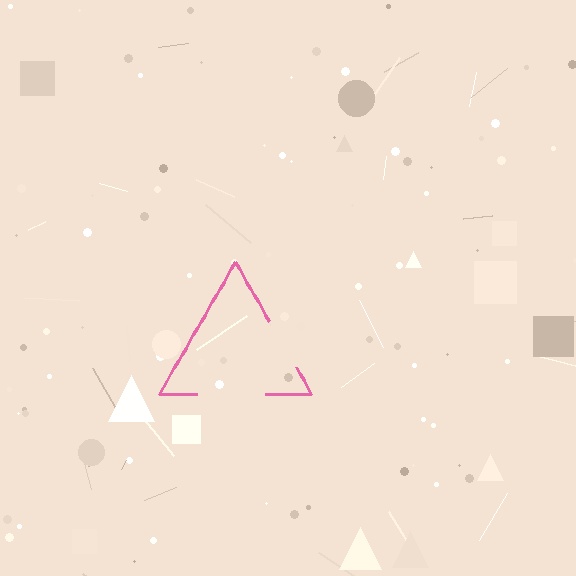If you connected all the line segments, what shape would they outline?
They would outline a triangle.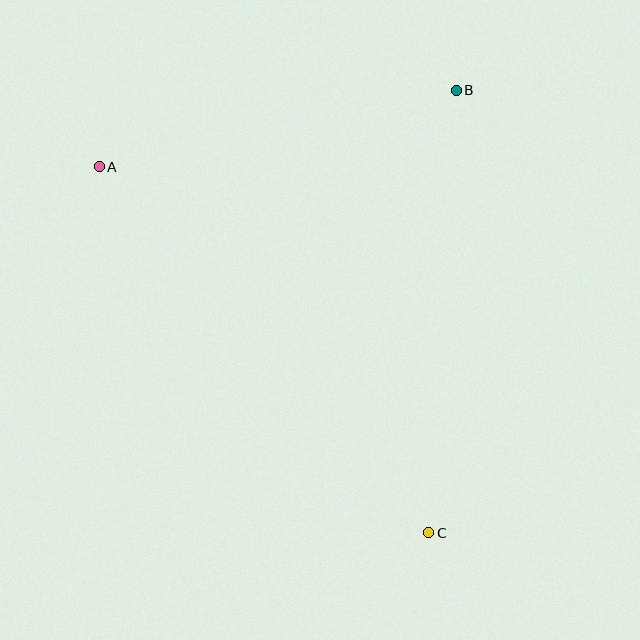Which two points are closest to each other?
Points A and B are closest to each other.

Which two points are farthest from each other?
Points A and C are farthest from each other.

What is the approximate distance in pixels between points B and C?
The distance between B and C is approximately 443 pixels.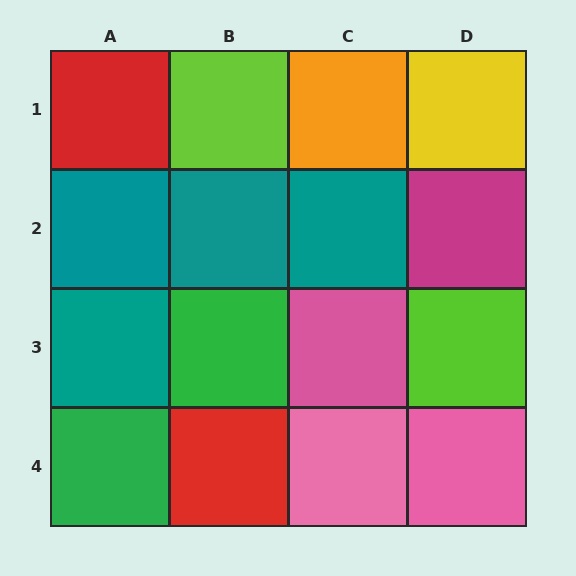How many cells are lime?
2 cells are lime.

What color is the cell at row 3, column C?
Pink.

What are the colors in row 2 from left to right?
Teal, teal, teal, magenta.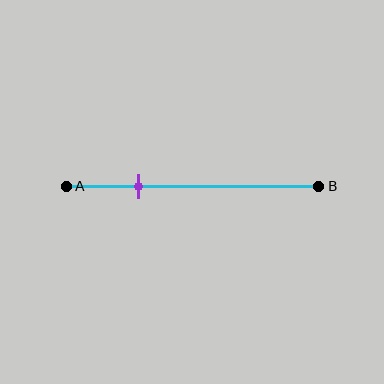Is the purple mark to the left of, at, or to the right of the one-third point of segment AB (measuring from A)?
The purple mark is to the left of the one-third point of segment AB.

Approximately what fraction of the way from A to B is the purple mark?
The purple mark is approximately 30% of the way from A to B.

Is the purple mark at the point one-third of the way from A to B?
No, the mark is at about 30% from A, not at the 33% one-third point.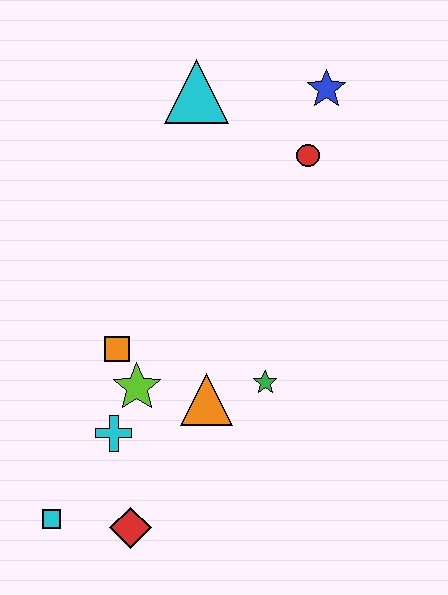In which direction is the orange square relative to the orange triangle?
The orange square is to the left of the orange triangle.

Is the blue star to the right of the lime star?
Yes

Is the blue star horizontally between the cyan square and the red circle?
No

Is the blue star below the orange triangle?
No